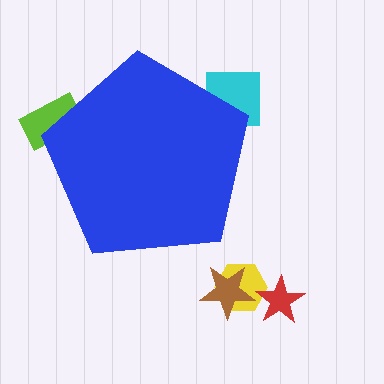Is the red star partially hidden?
No, the red star is fully visible.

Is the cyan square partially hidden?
Yes, the cyan square is partially hidden behind the blue pentagon.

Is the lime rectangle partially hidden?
Yes, the lime rectangle is partially hidden behind the blue pentagon.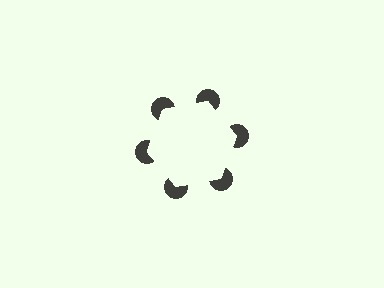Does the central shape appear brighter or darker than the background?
It typically appears slightly brighter than the background, even though no actual brightness change is drawn.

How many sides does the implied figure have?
6 sides.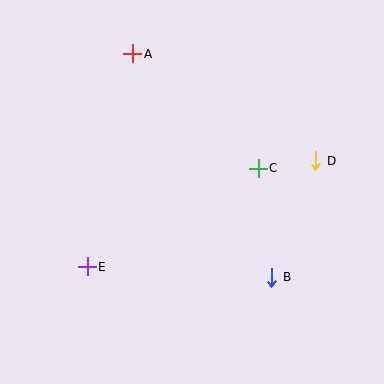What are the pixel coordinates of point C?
Point C is at (258, 169).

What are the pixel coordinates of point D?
Point D is at (316, 161).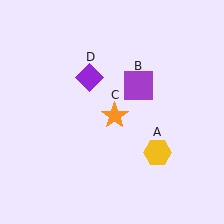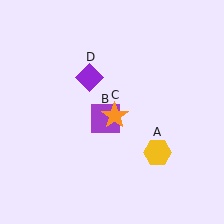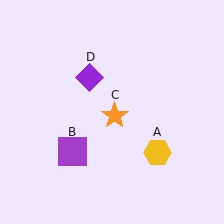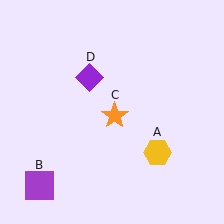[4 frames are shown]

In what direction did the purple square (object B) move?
The purple square (object B) moved down and to the left.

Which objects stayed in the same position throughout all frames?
Yellow hexagon (object A) and orange star (object C) and purple diamond (object D) remained stationary.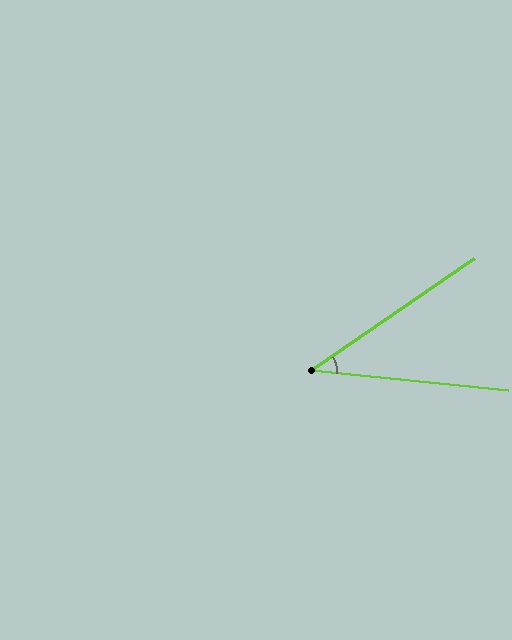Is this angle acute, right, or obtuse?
It is acute.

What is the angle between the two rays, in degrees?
Approximately 41 degrees.